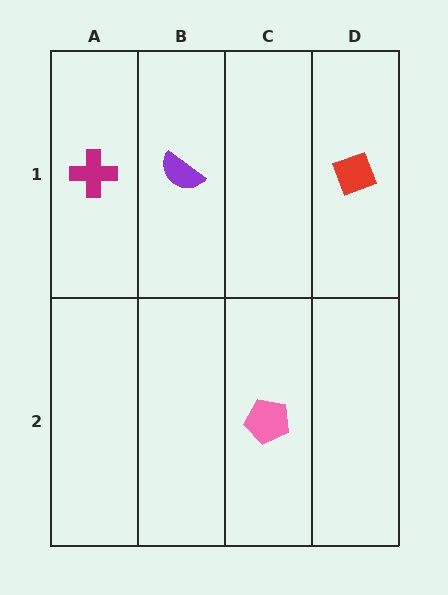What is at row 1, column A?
A magenta cross.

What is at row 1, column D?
A red diamond.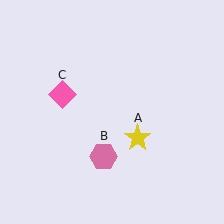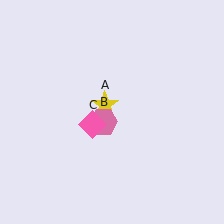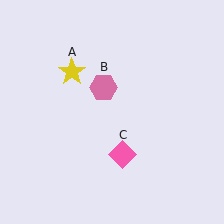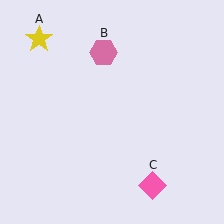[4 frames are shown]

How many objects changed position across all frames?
3 objects changed position: yellow star (object A), pink hexagon (object B), pink diamond (object C).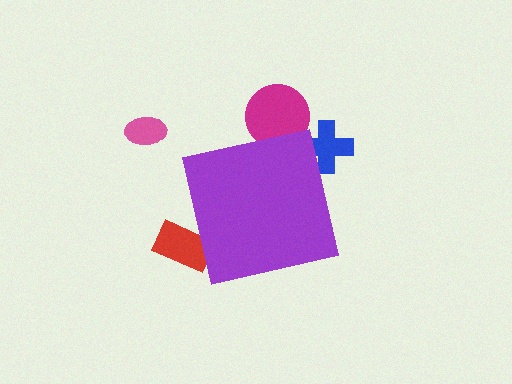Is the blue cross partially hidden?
Yes, the blue cross is partially hidden behind the purple square.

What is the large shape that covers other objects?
A purple square.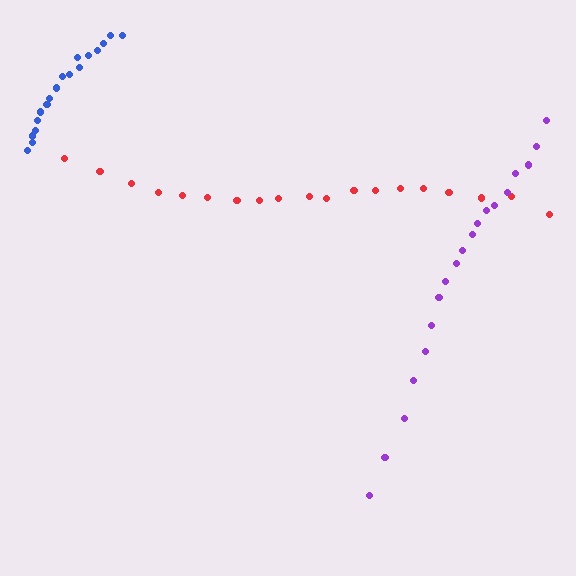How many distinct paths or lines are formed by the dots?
There are 3 distinct paths.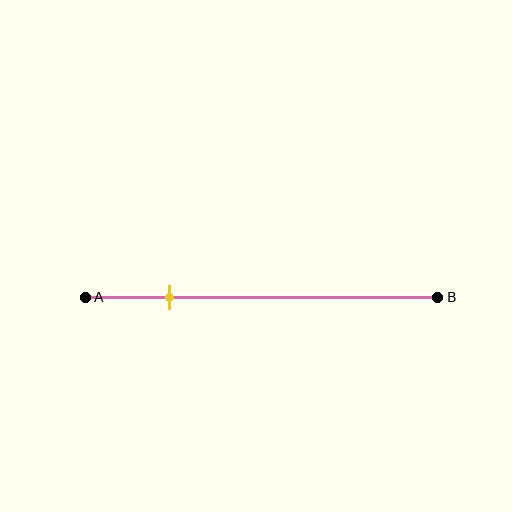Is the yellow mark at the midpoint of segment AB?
No, the mark is at about 25% from A, not at the 50% midpoint.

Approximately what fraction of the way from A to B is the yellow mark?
The yellow mark is approximately 25% of the way from A to B.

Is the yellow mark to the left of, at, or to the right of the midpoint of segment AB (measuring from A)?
The yellow mark is to the left of the midpoint of segment AB.